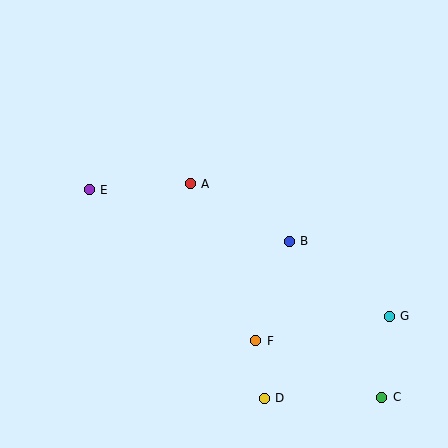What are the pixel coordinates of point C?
Point C is at (382, 397).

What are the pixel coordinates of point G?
Point G is at (389, 316).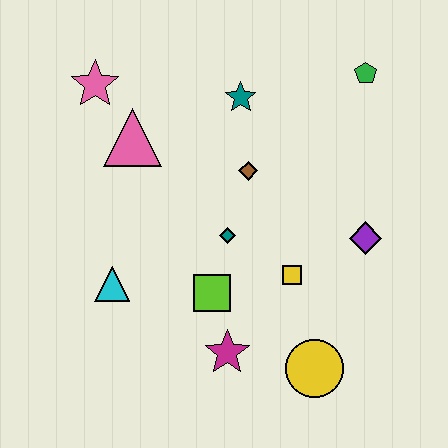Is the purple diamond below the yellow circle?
No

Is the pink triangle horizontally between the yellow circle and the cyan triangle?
Yes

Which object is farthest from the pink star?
The yellow circle is farthest from the pink star.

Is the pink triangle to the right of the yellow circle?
No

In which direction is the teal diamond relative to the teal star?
The teal diamond is below the teal star.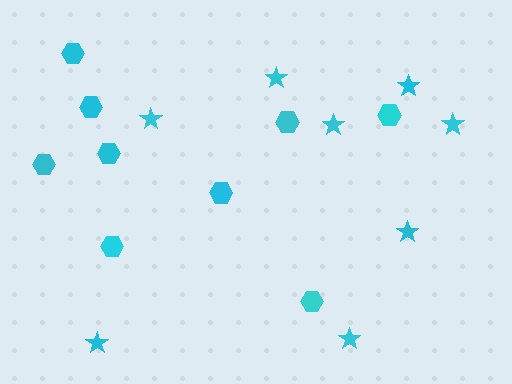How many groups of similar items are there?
There are 2 groups: one group of stars (8) and one group of hexagons (9).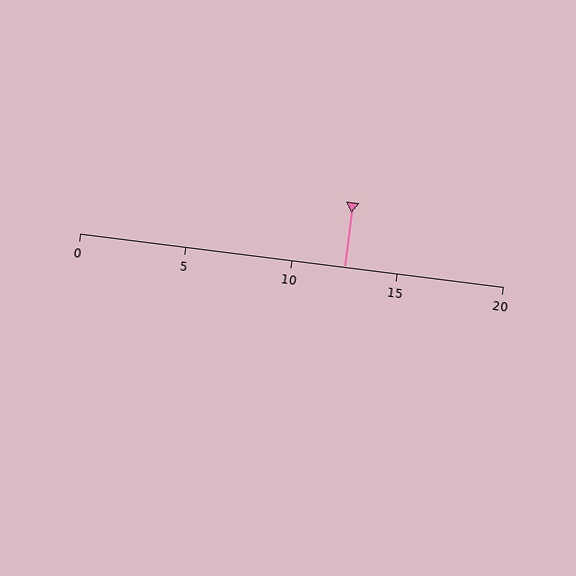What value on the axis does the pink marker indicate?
The marker indicates approximately 12.5.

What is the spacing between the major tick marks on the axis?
The major ticks are spaced 5 apart.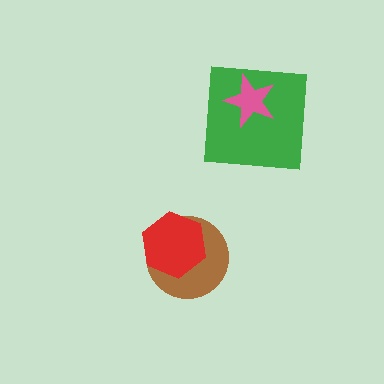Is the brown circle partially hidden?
Yes, it is partially covered by another shape.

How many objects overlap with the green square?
1 object overlaps with the green square.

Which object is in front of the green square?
The pink star is in front of the green square.